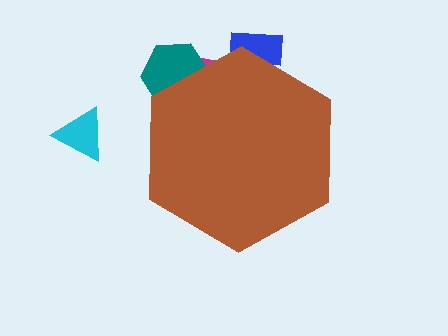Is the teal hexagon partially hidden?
Yes, the teal hexagon is partially hidden behind the brown hexagon.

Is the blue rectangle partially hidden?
Yes, the blue rectangle is partially hidden behind the brown hexagon.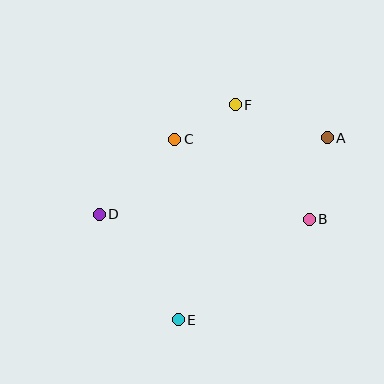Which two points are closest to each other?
Points C and F are closest to each other.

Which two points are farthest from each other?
Points A and D are farthest from each other.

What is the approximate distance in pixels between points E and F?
The distance between E and F is approximately 222 pixels.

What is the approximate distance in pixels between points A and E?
The distance between A and E is approximately 235 pixels.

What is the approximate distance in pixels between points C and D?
The distance between C and D is approximately 106 pixels.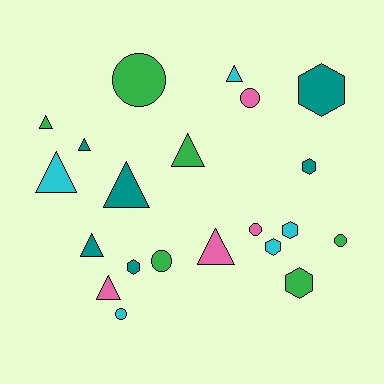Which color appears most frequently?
Teal, with 6 objects.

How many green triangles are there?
There are 2 green triangles.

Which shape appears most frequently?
Triangle, with 9 objects.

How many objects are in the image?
There are 21 objects.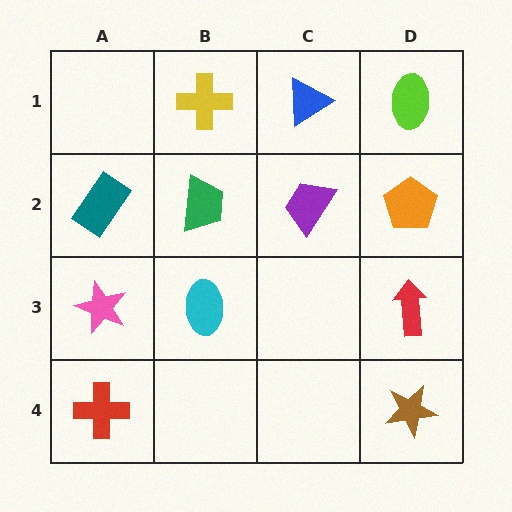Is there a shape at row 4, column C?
No, that cell is empty.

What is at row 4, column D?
A brown star.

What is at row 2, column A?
A teal rectangle.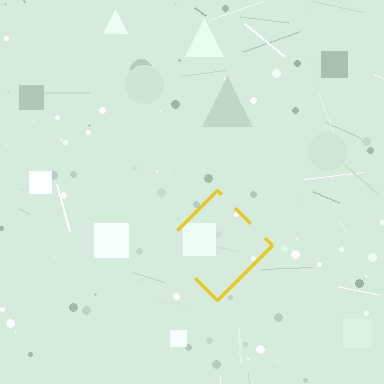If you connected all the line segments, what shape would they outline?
They would outline a diamond.